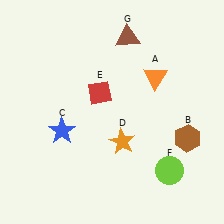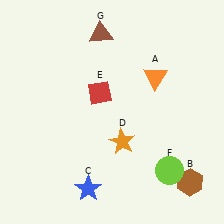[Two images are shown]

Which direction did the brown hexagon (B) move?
The brown hexagon (B) moved down.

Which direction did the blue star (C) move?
The blue star (C) moved down.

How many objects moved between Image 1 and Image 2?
3 objects moved between the two images.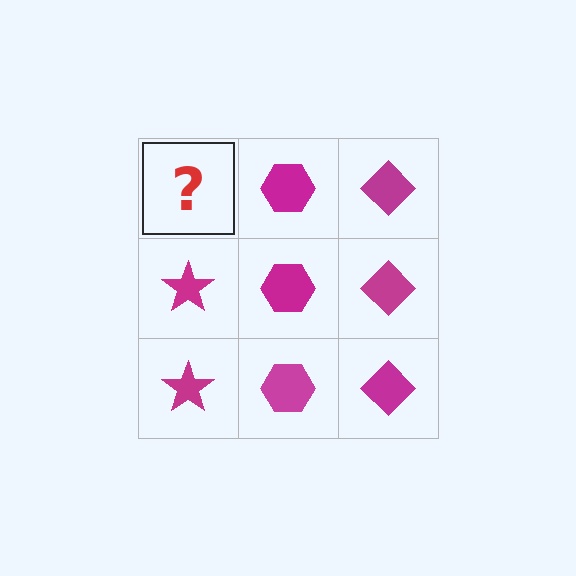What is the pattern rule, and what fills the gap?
The rule is that each column has a consistent shape. The gap should be filled with a magenta star.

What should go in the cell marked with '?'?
The missing cell should contain a magenta star.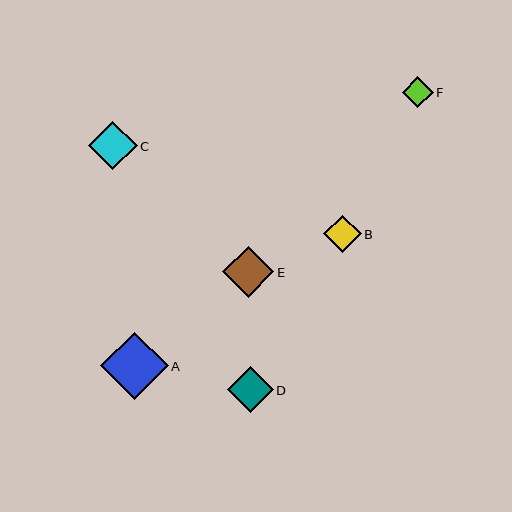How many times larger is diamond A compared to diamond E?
Diamond A is approximately 1.3 times the size of diamond E.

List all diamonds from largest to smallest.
From largest to smallest: A, E, C, D, B, F.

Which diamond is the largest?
Diamond A is the largest with a size of approximately 67 pixels.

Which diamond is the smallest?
Diamond F is the smallest with a size of approximately 31 pixels.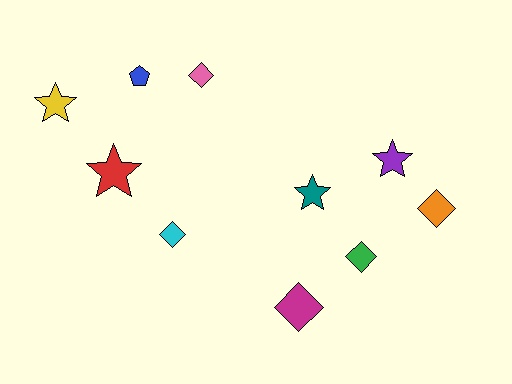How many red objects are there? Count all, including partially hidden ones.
There is 1 red object.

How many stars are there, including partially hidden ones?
There are 4 stars.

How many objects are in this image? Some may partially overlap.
There are 10 objects.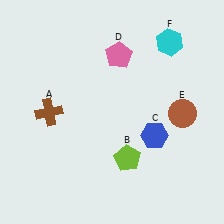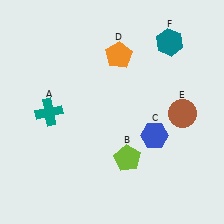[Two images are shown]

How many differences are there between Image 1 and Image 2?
There are 3 differences between the two images.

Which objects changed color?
A changed from brown to teal. D changed from pink to orange. F changed from cyan to teal.